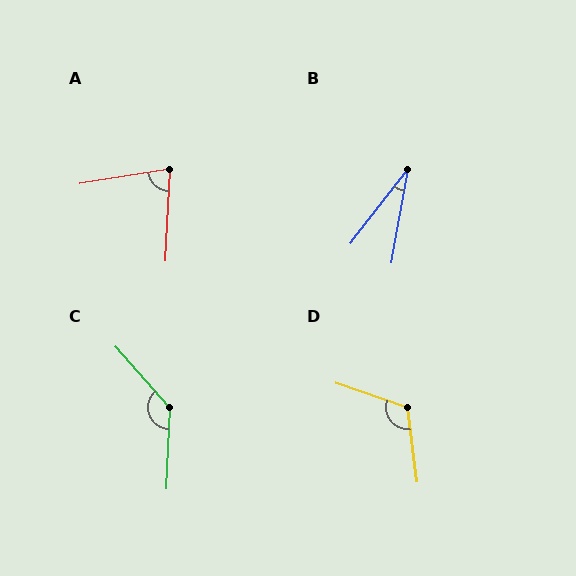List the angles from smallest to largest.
B (28°), A (78°), D (117°), C (136°).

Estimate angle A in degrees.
Approximately 78 degrees.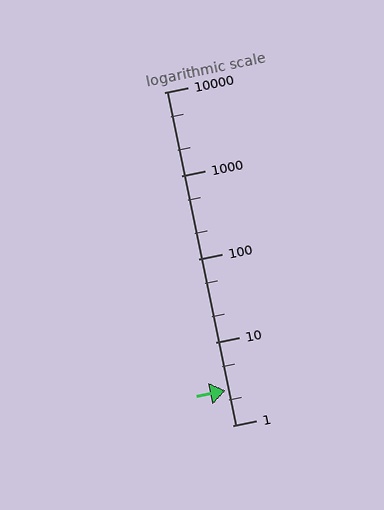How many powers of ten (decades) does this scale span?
The scale spans 4 decades, from 1 to 10000.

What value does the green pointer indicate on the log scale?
The pointer indicates approximately 2.6.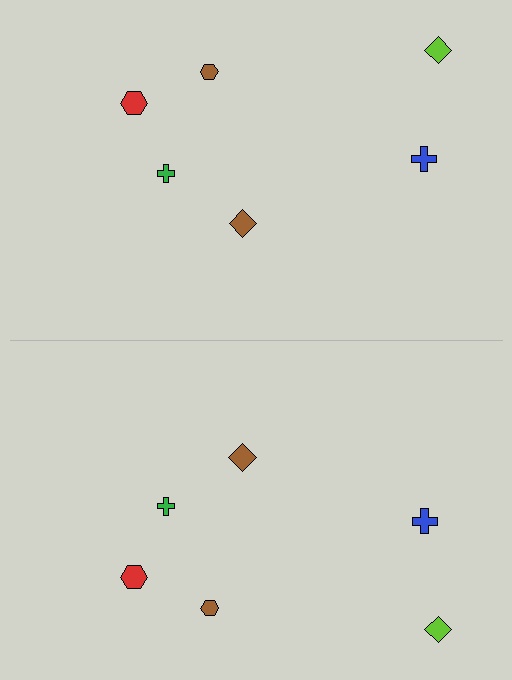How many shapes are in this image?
There are 12 shapes in this image.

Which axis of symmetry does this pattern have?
The pattern has a horizontal axis of symmetry running through the center of the image.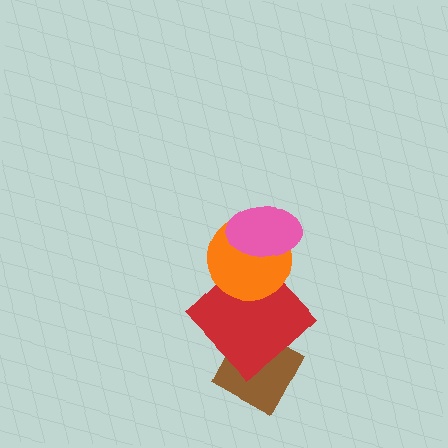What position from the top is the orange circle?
The orange circle is 2nd from the top.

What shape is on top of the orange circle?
The pink ellipse is on top of the orange circle.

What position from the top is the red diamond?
The red diamond is 3rd from the top.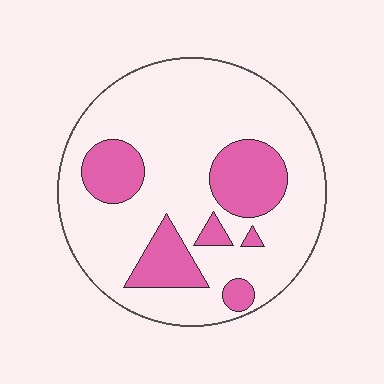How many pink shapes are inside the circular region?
6.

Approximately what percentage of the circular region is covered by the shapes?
Approximately 25%.